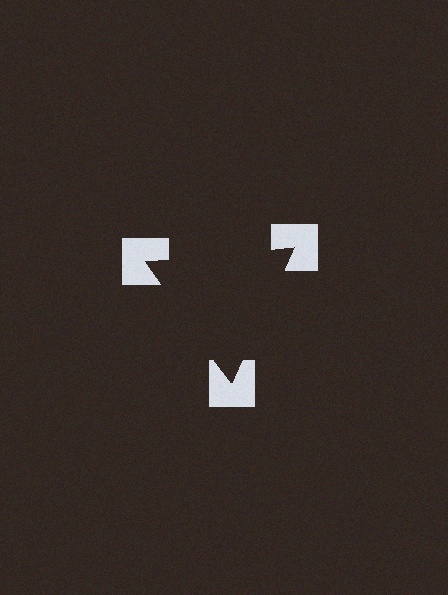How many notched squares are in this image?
There are 3 — one at each vertex of the illusory triangle.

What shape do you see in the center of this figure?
An illusory triangle — its edges are inferred from the aligned wedge cuts in the notched squares, not physically drawn.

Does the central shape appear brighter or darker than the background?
It typically appears slightly darker than the background, even though no actual brightness change is drawn.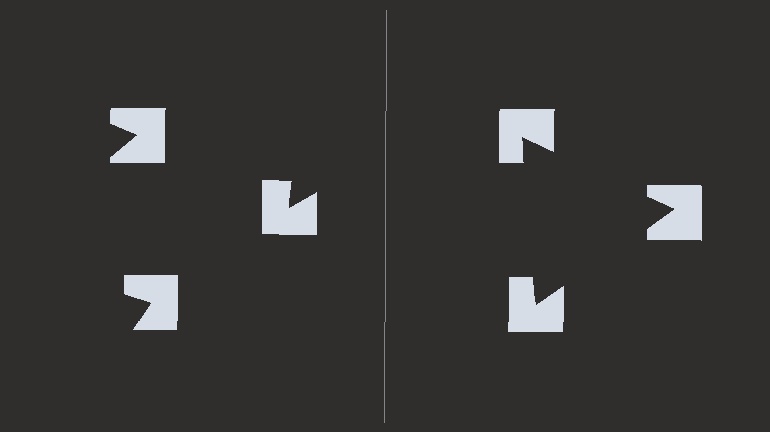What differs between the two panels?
The notched squares are positioned identically on both sides; only the wedge orientations differ. On the right they align to a triangle; on the left they are misaligned.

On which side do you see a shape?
An illusory triangle appears on the right side. On the left side the wedge cuts are rotated, so no coherent shape forms.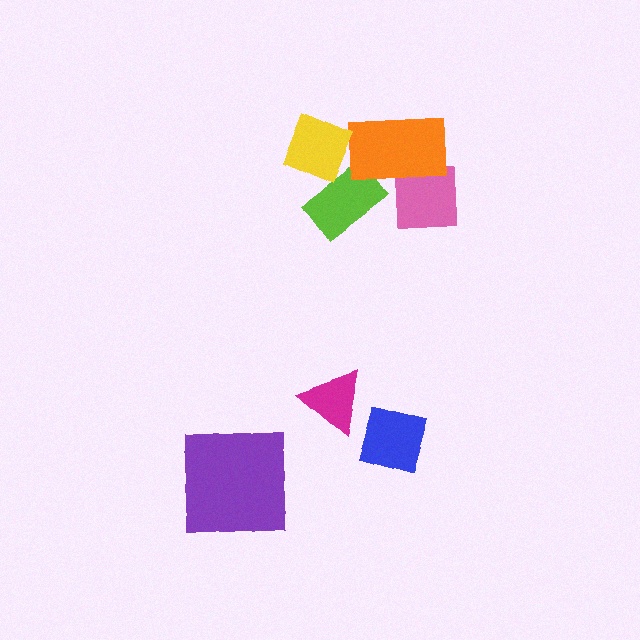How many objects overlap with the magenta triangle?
0 objects overlap with the magenta triangle.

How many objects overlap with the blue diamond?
0 objects overlap with the blue diamond.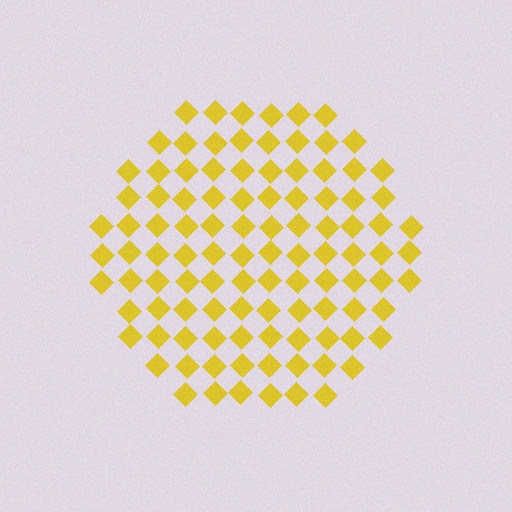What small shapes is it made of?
It is made of small diamonds.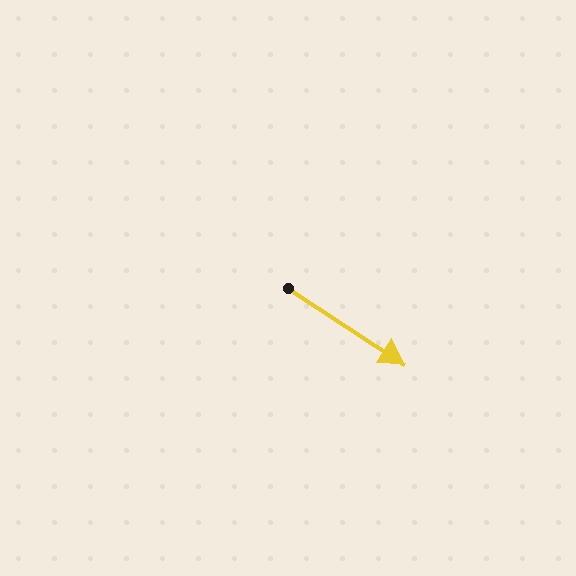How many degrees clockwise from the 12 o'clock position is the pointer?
Approximately 123 degrees.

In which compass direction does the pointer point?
Southeast.